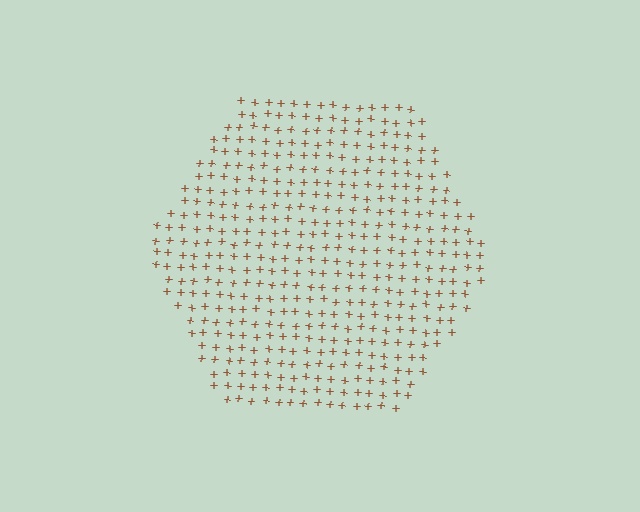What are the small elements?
The small elements are plus signs.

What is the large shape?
The large shape is a hexagon.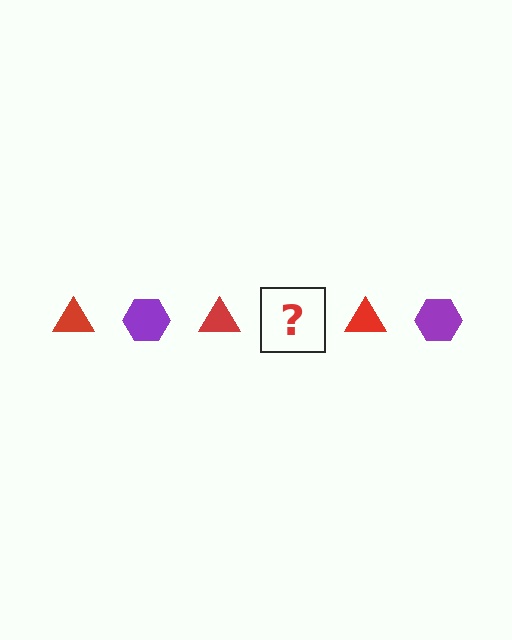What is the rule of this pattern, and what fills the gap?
The rule is that the pattern alternates between red triangle and purple hexagon. The gap should be filled with a purple hexagon.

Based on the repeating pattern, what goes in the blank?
The blank should be a purple hexagon.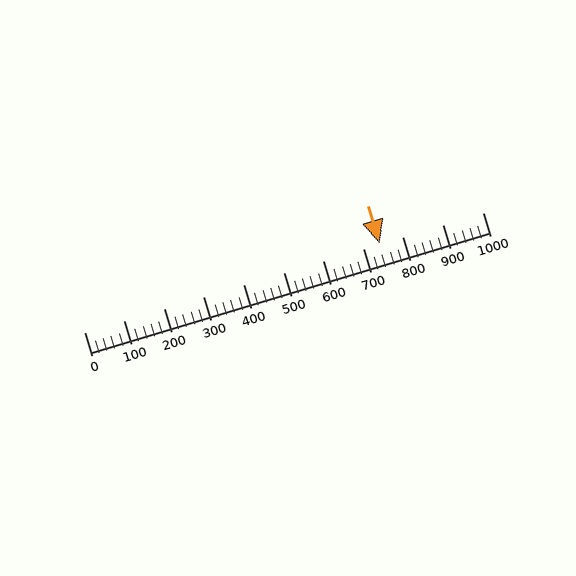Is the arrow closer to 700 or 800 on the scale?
The arrow is closer to 700.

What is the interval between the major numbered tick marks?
The major tick marks are spaced 100 units apart.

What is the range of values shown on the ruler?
The ruler shows values from 0 to 1000.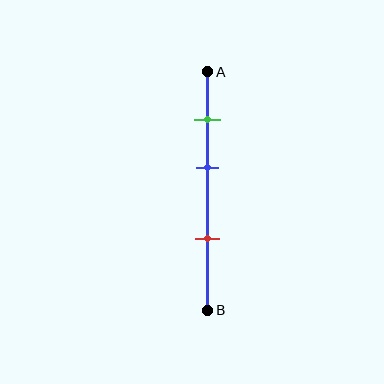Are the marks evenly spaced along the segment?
Yes, the marks are approximately evenly spaced.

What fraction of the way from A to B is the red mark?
The red mark is approximately 70% (0.7) of the way from A to B.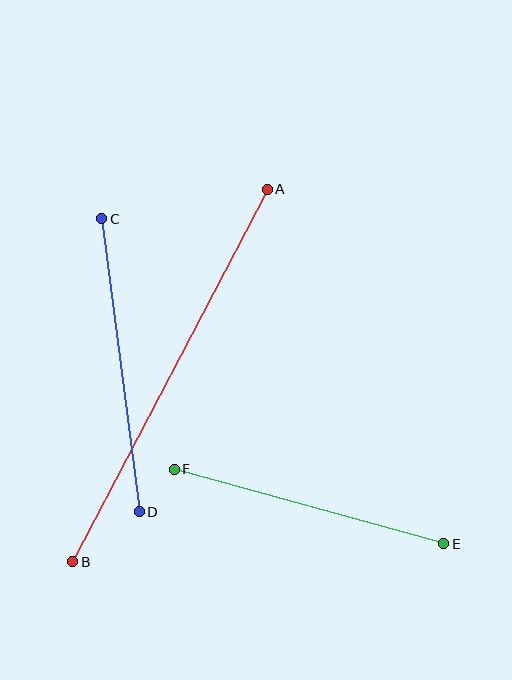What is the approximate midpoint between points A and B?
The midpoint is at approximately (170, 375) pixels.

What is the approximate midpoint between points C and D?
The midpoint is at approximately (120, 365) pixels.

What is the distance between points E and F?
The distance is approximately 280 pixels.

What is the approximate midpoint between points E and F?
The midpoint is at approximately (309, 506) pixels.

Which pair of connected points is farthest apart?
Points A and B are farthest apart.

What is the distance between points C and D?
The distance is approximately 296 pixels.